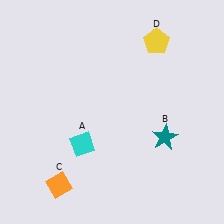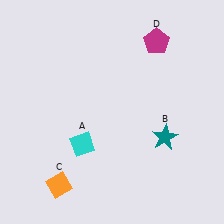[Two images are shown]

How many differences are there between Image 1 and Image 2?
There is 1 difference between the two images.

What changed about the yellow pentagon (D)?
In Image 1, D is yellow. In Image 2, it changed to magenta.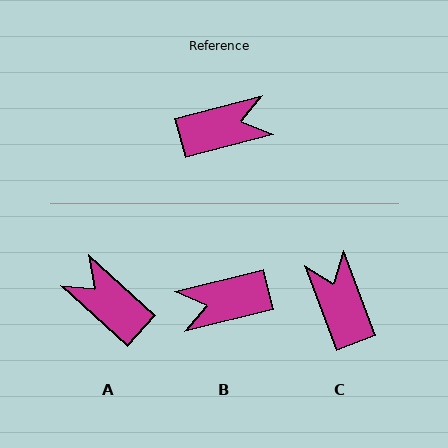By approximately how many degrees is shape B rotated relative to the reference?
Approximately 180 degrees counter-clockwise.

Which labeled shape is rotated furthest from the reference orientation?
B, about 180 degrees away.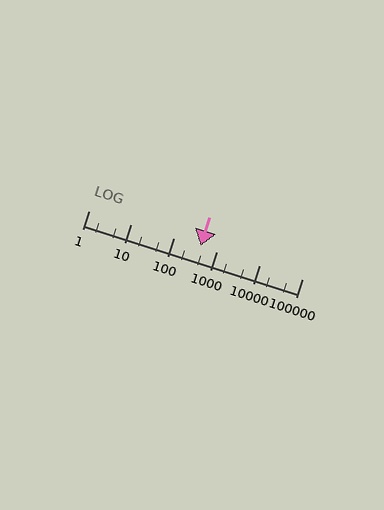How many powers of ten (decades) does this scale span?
The scale spans 5 decades, from 1 to 100000.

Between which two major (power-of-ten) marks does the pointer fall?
The pointer is between 100 and 1000.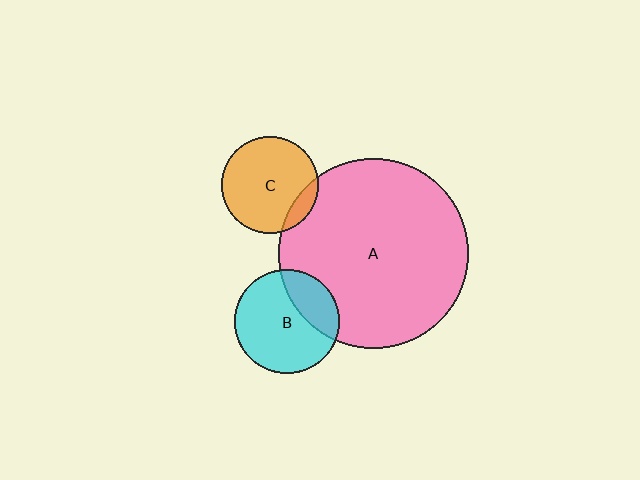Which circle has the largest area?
Circle A (pink).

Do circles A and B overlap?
Yes.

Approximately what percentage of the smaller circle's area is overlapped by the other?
Approximately 25%.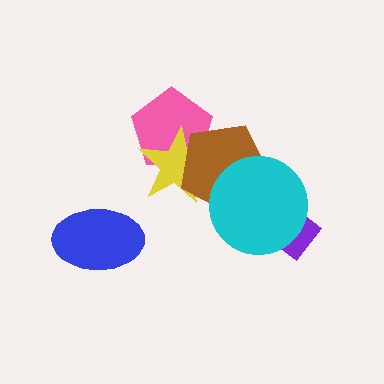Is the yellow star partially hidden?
Yes, it is partially covered by another shape.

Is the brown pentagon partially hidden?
Yes, it is partially covered by another shape.